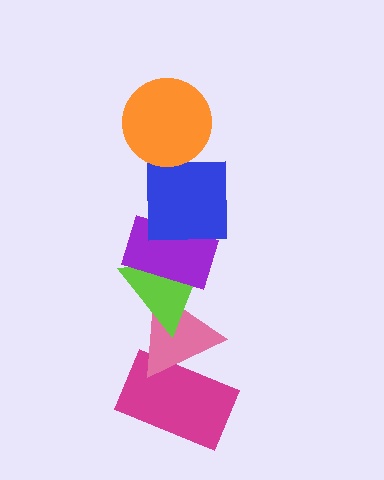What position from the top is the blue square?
The blue square is 2nd from the top.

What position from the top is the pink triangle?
The pink triangle is 5th from the top.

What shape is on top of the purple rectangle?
The blue square is on top of the purple rectangle.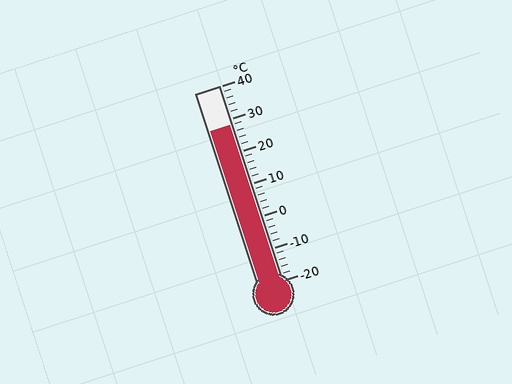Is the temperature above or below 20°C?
The temperature is above 20°C.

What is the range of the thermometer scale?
The thermometer scale ranges from -20°C to 40°C.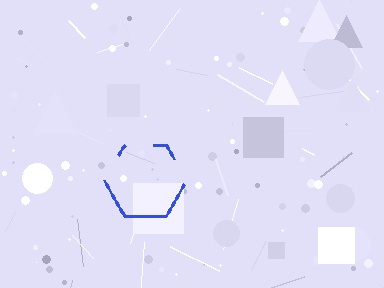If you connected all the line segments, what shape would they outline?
They would outline a hexagon.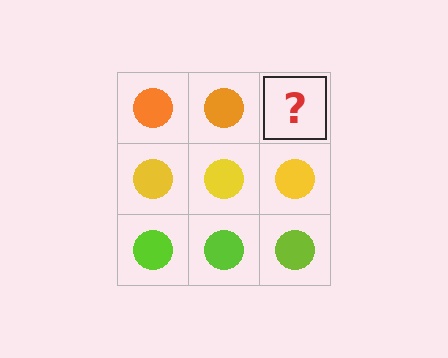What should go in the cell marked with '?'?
The missing cell should contain an orange circle.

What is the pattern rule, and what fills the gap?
The rule is that each row has a consistent color. The gap should be filled with an orange circle.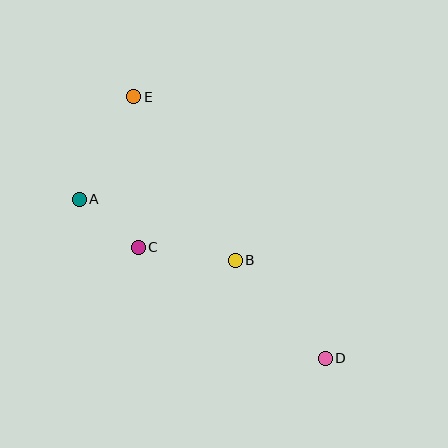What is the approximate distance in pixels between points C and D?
The distance between C and D is approximately 217 pixels.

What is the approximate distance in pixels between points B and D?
The distance between B and D is approximately 133 pixels.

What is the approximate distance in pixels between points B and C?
The distance between B and C is approximately 98 pixels.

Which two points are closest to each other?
Points A and C are closest to each other.